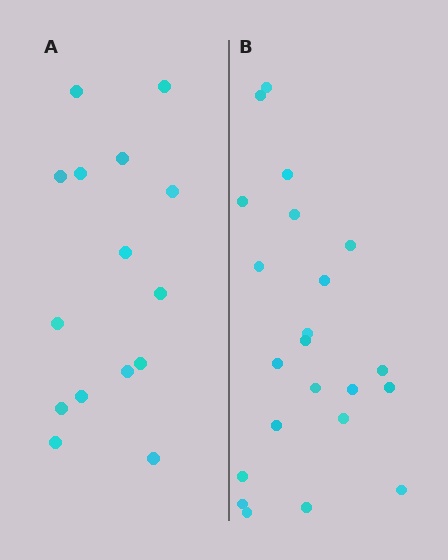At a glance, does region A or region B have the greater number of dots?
Region B (the right region) has more dots.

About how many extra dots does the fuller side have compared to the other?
Region B has roughly 8 or so more dots than region A.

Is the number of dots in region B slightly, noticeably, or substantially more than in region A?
Region B has substantially more. The ratio is roughly 1.5 to 1.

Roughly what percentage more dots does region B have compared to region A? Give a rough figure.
About 45% more.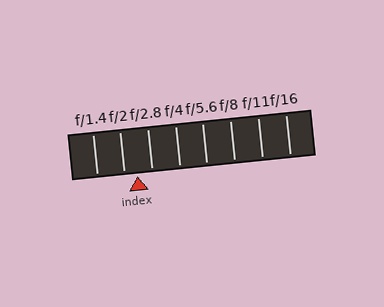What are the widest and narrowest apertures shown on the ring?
The widest aperture shown is f/1.4 and the narrowest is f/16.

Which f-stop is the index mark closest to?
The index mark is closest to f/2.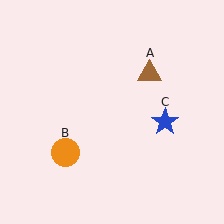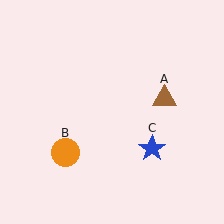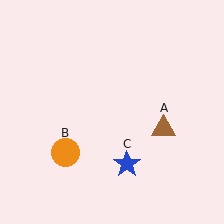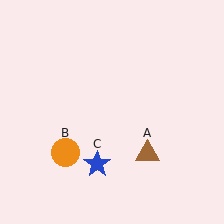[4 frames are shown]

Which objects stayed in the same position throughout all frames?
Orange circle (object B) remained stationary.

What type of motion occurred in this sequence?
The brown triangle (object A), blue star (object C) rotated clockwise around the center of the scene.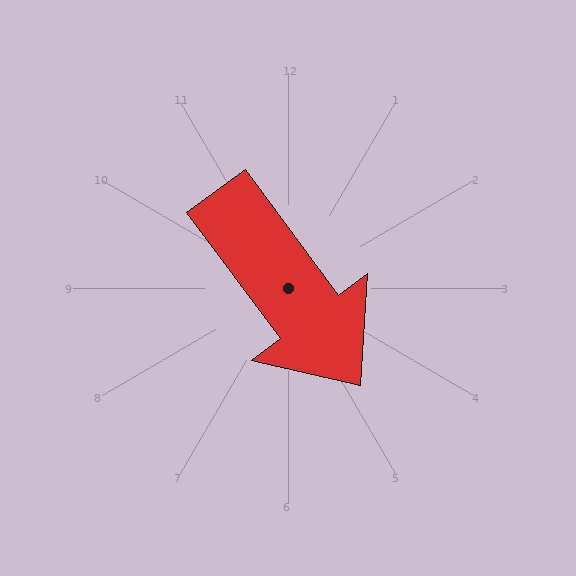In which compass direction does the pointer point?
Southeast.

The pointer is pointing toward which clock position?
Roughly 5 o'clock.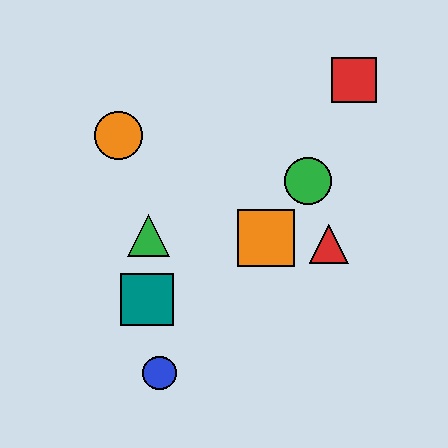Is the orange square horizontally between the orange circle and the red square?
Yes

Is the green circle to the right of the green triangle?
Yes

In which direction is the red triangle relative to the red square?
The red triangle is below the red square.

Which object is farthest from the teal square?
The red square is farthest from the teal square.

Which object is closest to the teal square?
The green triangle is closest to the teal square.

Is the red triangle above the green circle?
No